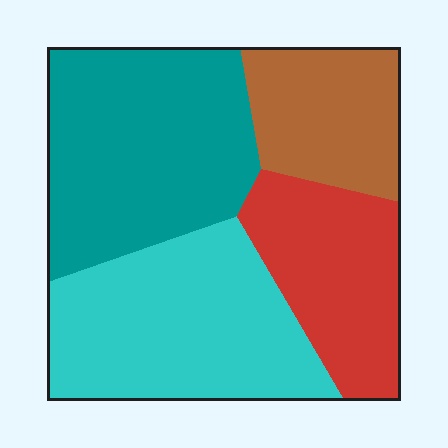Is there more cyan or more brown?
Cyan.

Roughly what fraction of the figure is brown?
Brown covers roughly 15% of the figure.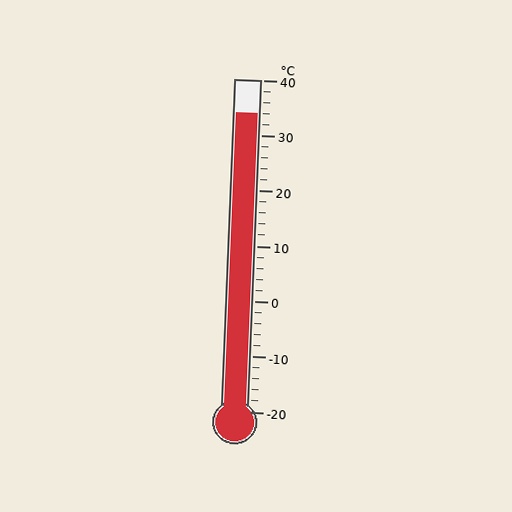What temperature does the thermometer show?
The thermometer shows approximately 34°C.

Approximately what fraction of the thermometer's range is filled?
The thermometer is filled to approximately 90% of its range.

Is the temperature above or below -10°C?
The temperature is above -10°C.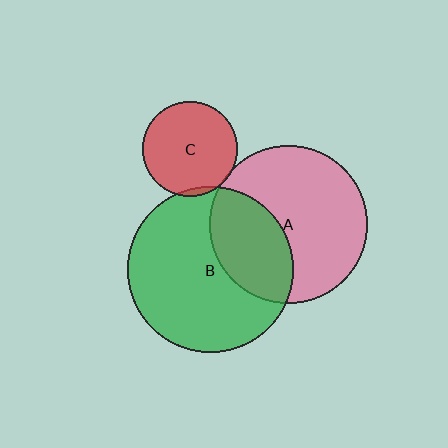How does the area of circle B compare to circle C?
Approximately 3.1 times.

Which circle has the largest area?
Circle B (green).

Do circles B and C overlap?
Yes.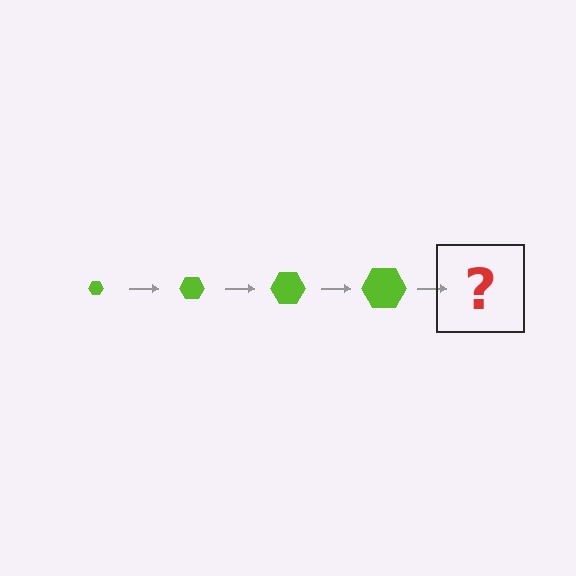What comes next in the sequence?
The next element should be a lime hexagon, larger than the previous one.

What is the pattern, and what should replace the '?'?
The pattern is that the hexagon gets progressively larger each step. The '?' should be a lime hexagon, larger than the previous one.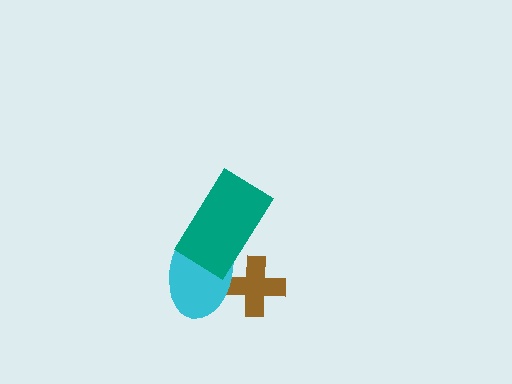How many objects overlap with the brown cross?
2 objects overlap with the brown cross.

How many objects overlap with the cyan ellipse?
2 objects overlap with the cyan ellipse.